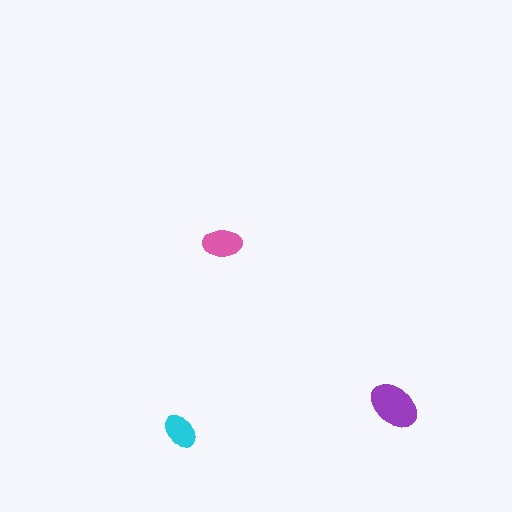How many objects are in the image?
There are 3 objects in the image.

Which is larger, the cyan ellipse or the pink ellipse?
The pink one.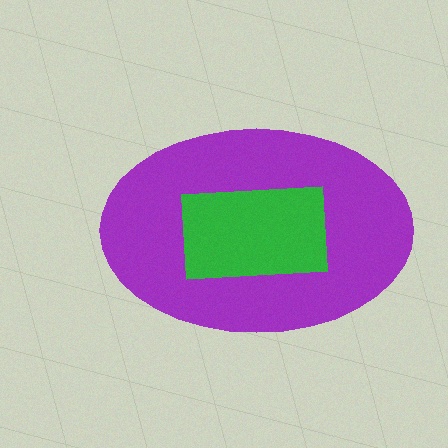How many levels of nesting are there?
2.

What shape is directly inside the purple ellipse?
The green rectangle.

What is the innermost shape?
The green rectangle.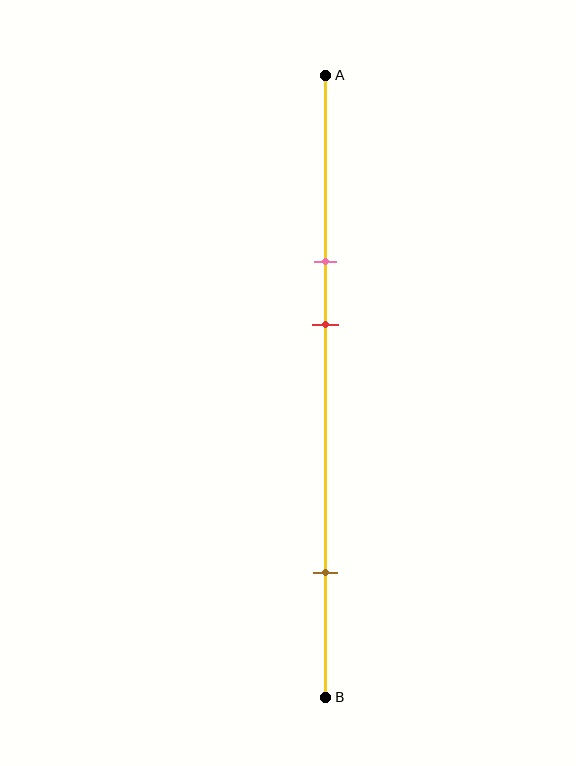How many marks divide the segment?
There are 3 marks dividing the segment.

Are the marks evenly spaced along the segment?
No, the marks are not evenly spaced.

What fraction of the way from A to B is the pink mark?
The pink mark is approximately 30% (0.3) of the way from A to B.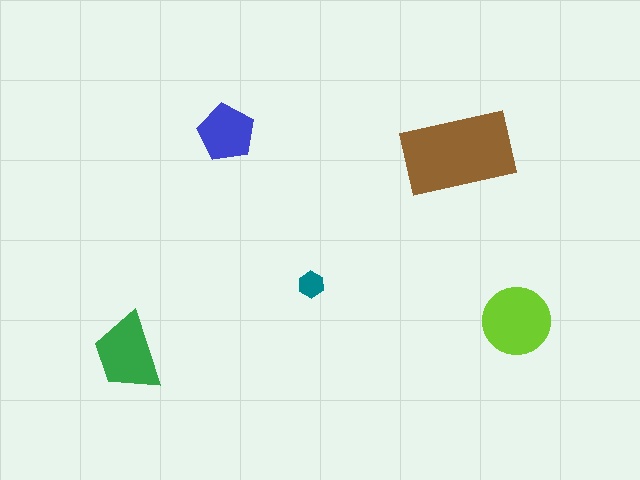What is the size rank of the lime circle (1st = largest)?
2nd.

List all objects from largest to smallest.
The brown rectangle, the lime circle, the green trapezoid, the blue pentagon, the teal hexagon.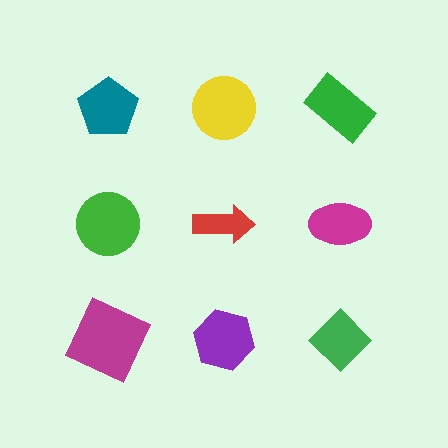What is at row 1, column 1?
A teal pentagon.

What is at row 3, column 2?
A purple hexagon.